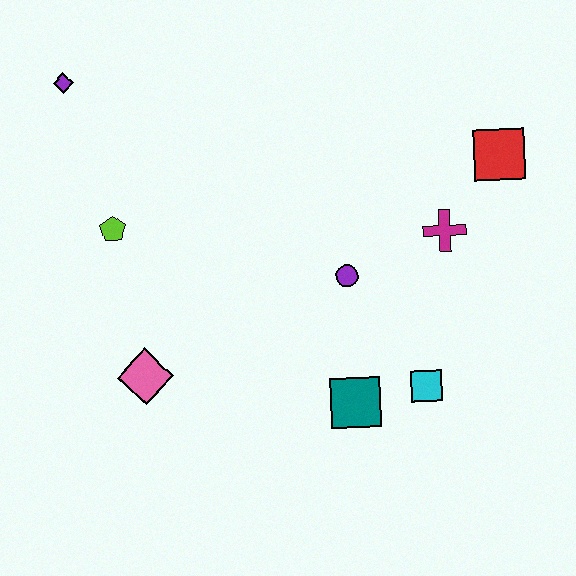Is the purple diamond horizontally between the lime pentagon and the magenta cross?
No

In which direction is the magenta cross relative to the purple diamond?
The magenta cross is to the right of the purple diamond.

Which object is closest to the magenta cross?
The red square is closest to the magenta cross.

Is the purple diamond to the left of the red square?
Yes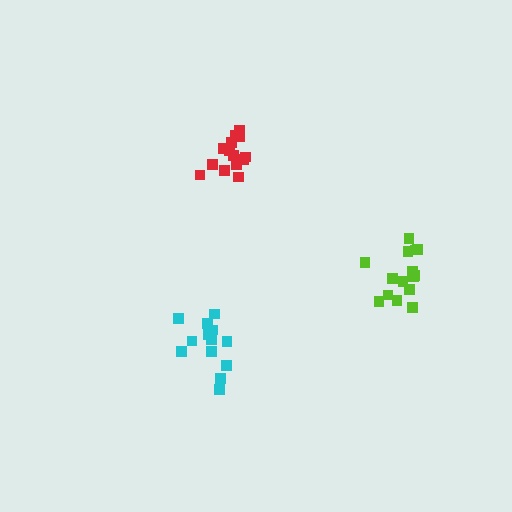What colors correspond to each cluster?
The clusters are colored: lime, red, cyan.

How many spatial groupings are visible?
There are 3 spatial groupings.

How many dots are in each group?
Group 1: 15 dots, Group 2: 14 dots, Group 3: 13 dots (42 total).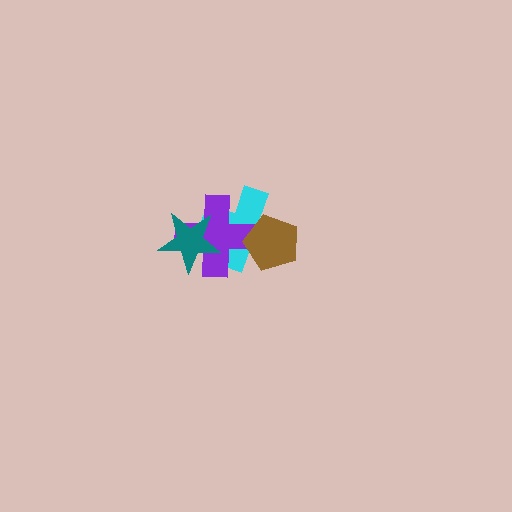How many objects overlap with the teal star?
2 objects overlap with the teal star.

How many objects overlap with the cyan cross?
3 objects overlap with the cyan cross.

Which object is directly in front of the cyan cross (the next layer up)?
The purple cross is directly in front of the cyan cross.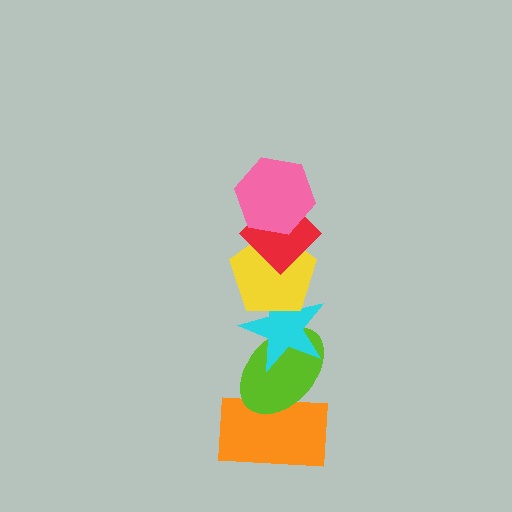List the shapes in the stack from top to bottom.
From top to bottom: the pink hexagon, the red diamond, the yellow pentagon, the cyan star, the lime ellipse, the orange rectangle.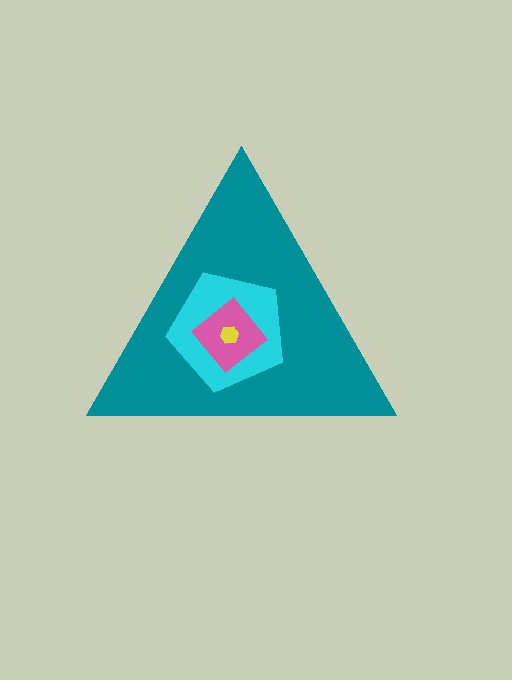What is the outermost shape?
The teal triangle.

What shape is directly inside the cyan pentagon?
The pink diamond.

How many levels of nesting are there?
4.